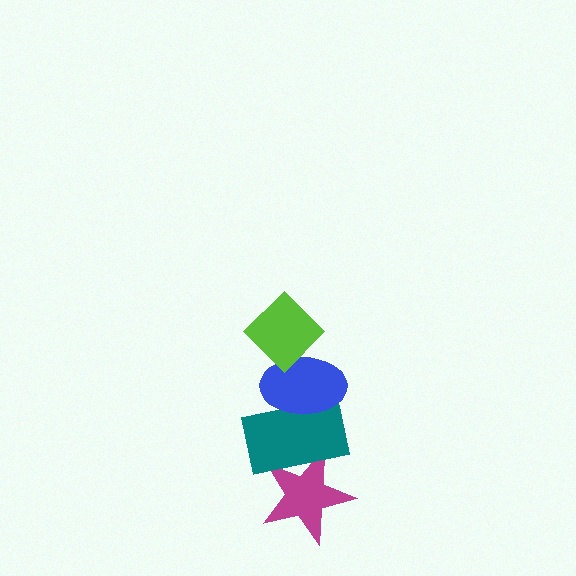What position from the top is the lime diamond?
The lime diamond is 1st from the top.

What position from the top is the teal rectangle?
The teal rectangle is 3rd from the top.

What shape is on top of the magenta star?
The teal rectangle is on top of the magenta star.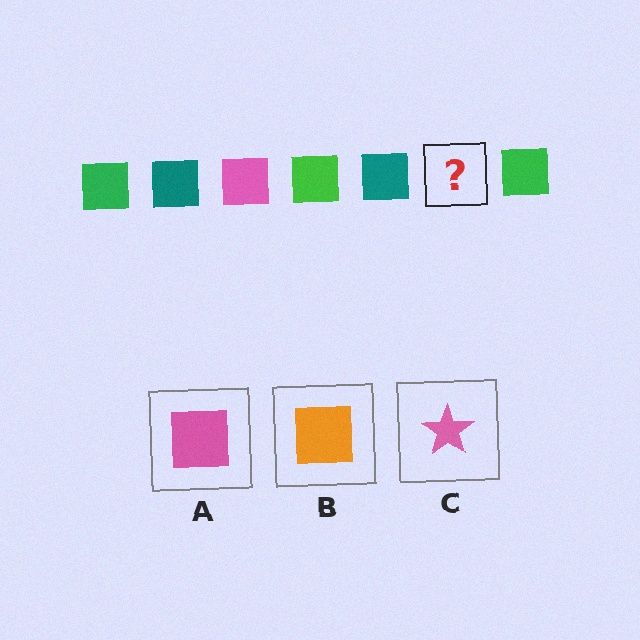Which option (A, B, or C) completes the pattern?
A.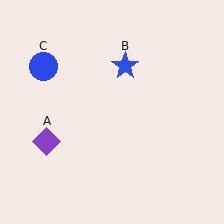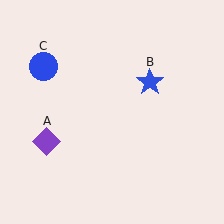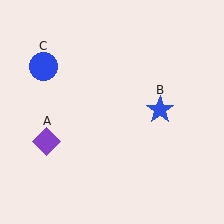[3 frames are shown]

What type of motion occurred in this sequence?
The blue star (object B) rotated clockwise around the center of the scene.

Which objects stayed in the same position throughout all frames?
Purple diamond (object A) and blue circle (object C) remained stationary.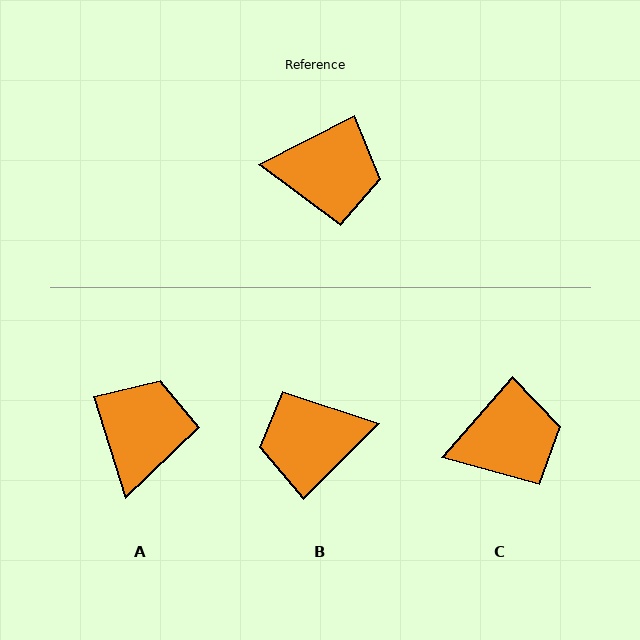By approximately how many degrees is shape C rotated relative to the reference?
Approximately 22 degrees counter-clockwise.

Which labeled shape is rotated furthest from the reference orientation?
B, about 162 degrees away.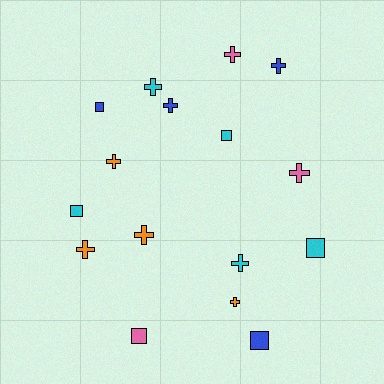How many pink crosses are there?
There are 2 pink crosses.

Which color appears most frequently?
Cyan, with 5 objects.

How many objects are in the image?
There are 16 objects.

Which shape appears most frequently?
Cross, with 10 objects.